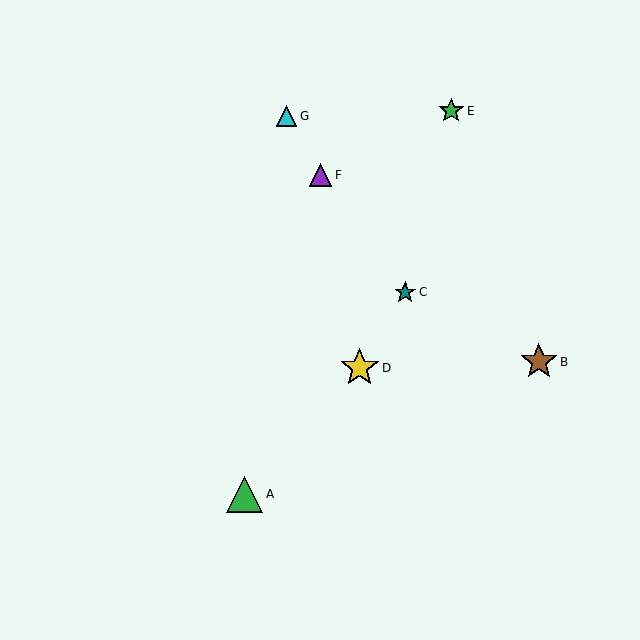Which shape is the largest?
The yellow star (labeled D) is the largest.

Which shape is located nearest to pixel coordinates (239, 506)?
The green triangle (labeled A) at (245, 494) is nearest to that location.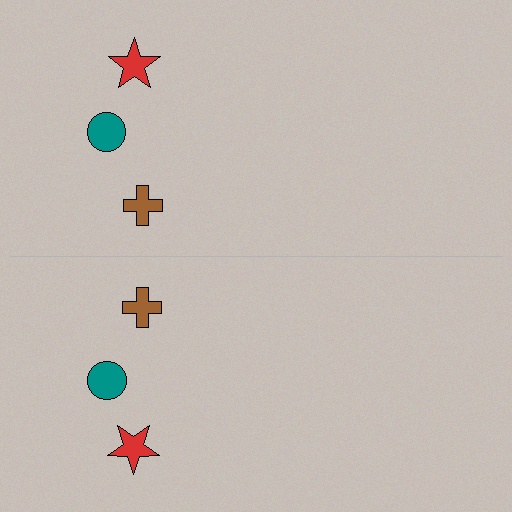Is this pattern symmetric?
Yes, this pattern has bilateral (reflection) symmetry.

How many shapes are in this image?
There are 6 shapes in this image.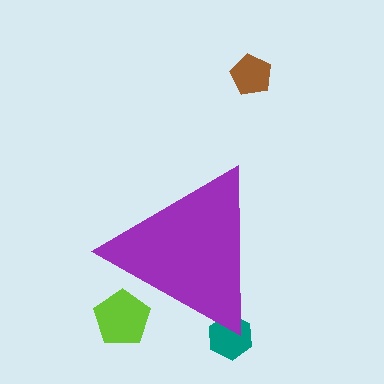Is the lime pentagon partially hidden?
Yes, the lime pentagon is partially hidden behind the purple triangle.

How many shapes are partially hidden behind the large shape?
2 shapes are partially hidden.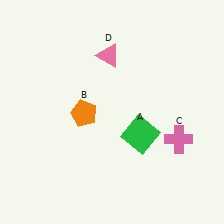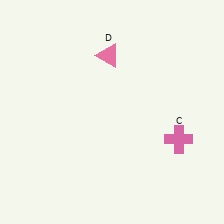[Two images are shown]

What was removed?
The green square (A), the orange pentagon (B) were removed in Image 2.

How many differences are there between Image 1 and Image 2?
There are 2 differences between the two images.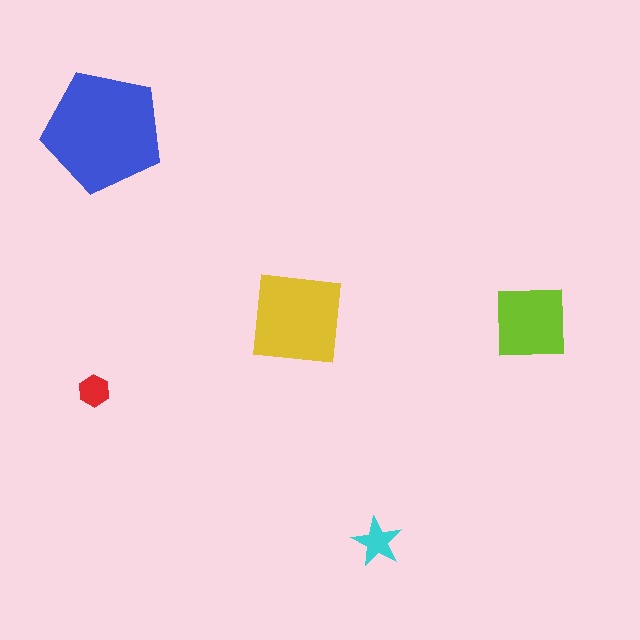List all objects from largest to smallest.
The blue pentagon, the yellow square, the lime square, the cyan star, the red hexagon.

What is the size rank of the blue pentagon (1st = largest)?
1st.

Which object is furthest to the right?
The lime square is rightmost.